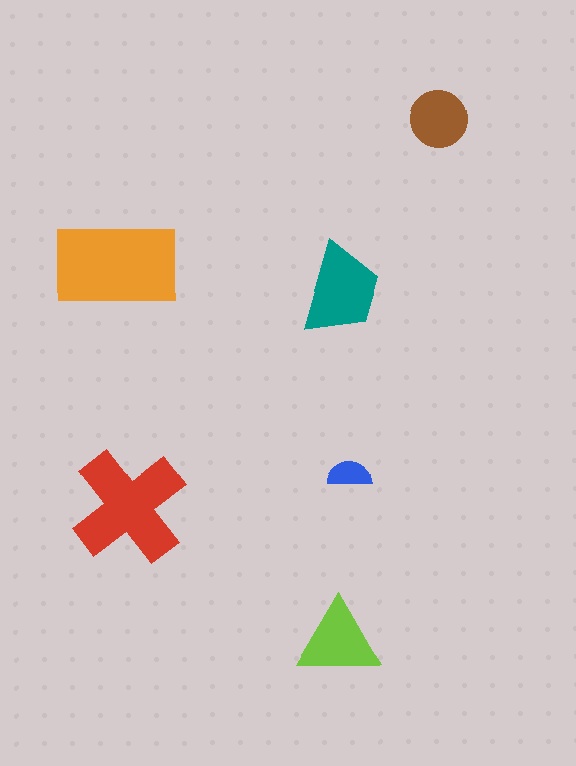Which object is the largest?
The orange rectangle.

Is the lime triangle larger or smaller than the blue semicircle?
Larger.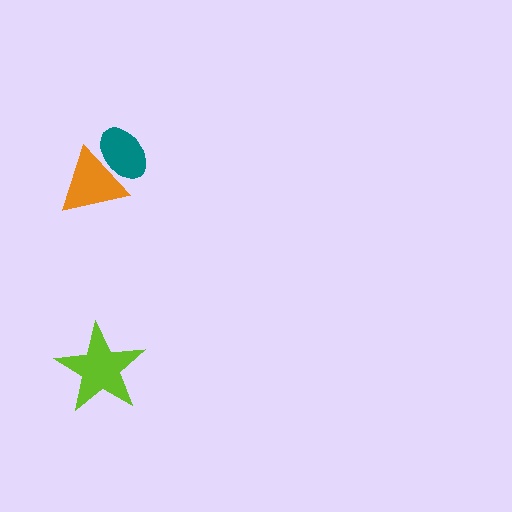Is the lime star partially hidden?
No, no other shape covers it.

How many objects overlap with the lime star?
0 objects overlap with the lime star.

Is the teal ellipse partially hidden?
Yes, it is partially covered by another shape.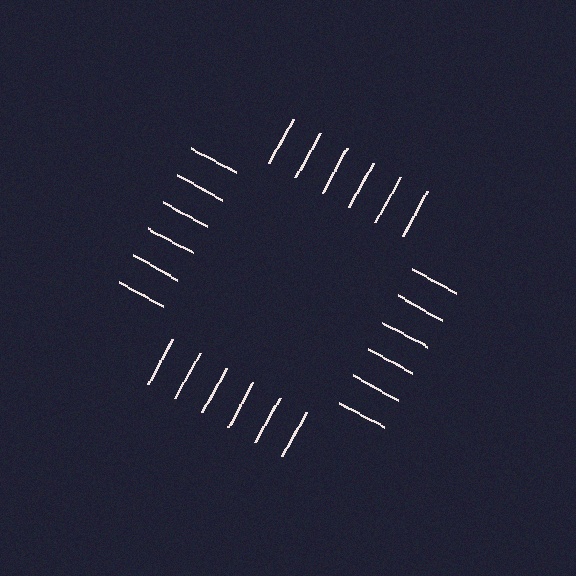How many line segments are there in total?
24 — 6 along each of the 4 edges.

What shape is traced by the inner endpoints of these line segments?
An illusory square — the line segments terminate on its edges but no continuous stroke is drawn.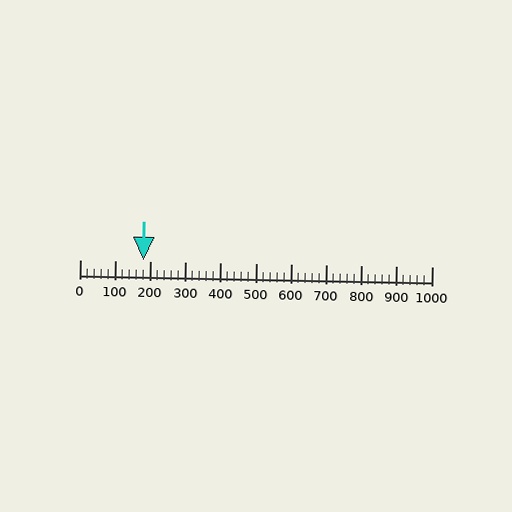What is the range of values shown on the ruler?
The ruler shows values from 0 to 1000.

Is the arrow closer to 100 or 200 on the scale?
The arrow is closer to 200.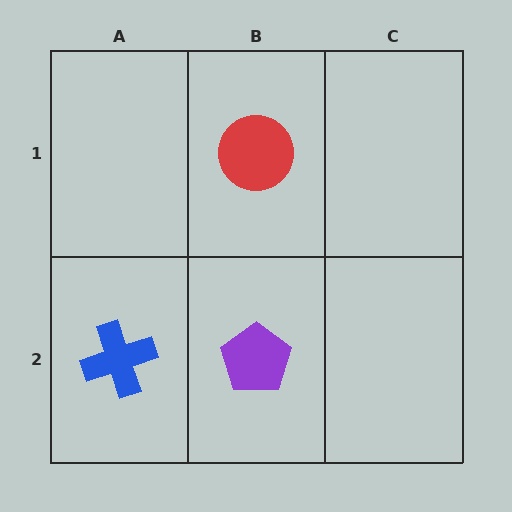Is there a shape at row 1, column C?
No, that cell is empty.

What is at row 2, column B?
A purple pentagon.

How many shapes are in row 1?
1 shape.